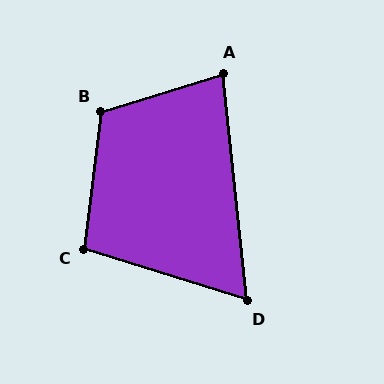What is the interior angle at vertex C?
Approximately 101 degrees (obtuse).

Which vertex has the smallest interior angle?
D, at approximately 66 degrees.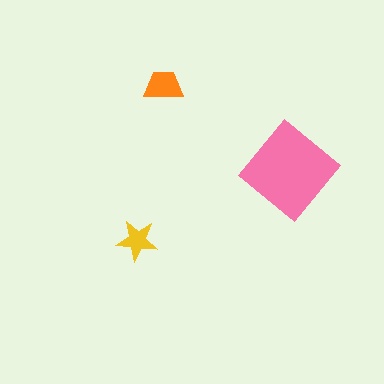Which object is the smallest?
The yellow star.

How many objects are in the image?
There are 3 objects in the image.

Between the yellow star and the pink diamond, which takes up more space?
The pink diamond.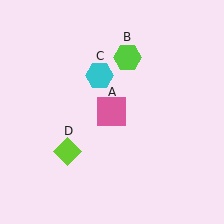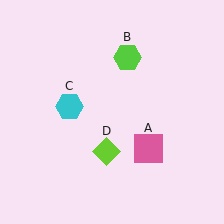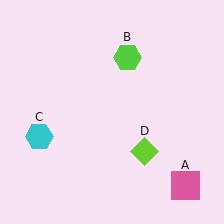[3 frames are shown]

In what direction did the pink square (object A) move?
The pink square (object A) moved down and to the right.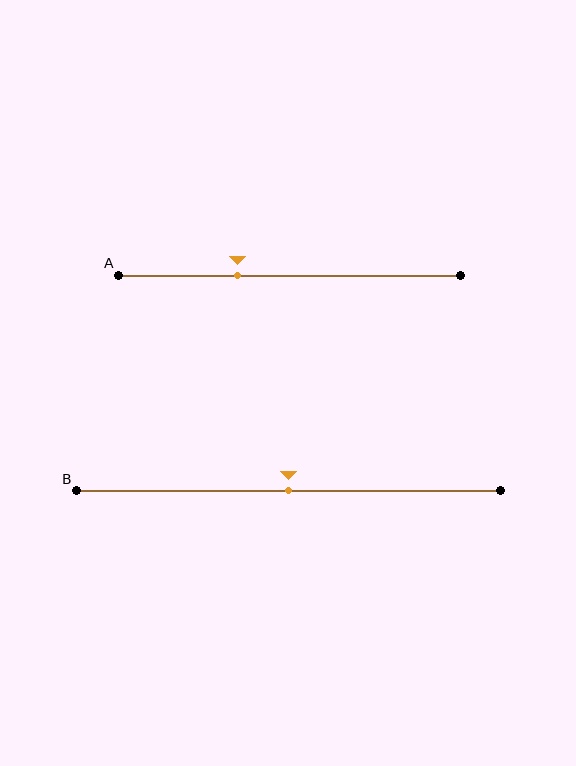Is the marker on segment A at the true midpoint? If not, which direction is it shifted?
No, the marker on segment A is shifted to the left by about 15% of the segment length.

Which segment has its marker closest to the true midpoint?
Segment B has its marker closest to the true midpoint.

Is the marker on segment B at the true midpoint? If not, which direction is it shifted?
Yes, the marker on segment B is at the true midpoint.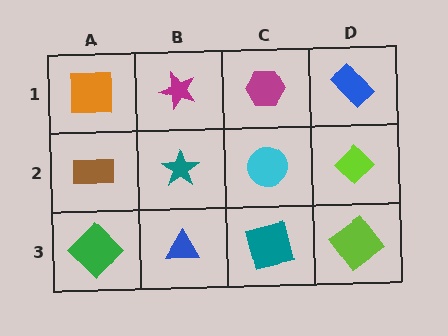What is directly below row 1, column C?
A cyan circle.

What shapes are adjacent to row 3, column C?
A cyan circle (row 2, column C), a blue triangle (row 3, column B), a lime diamond (row 3, column D).